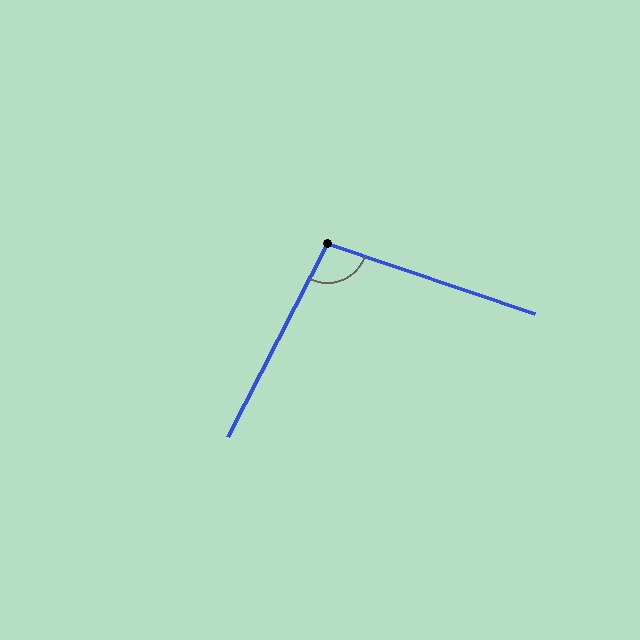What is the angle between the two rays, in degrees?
Approximately 98 degrees.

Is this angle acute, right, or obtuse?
It is obtuse.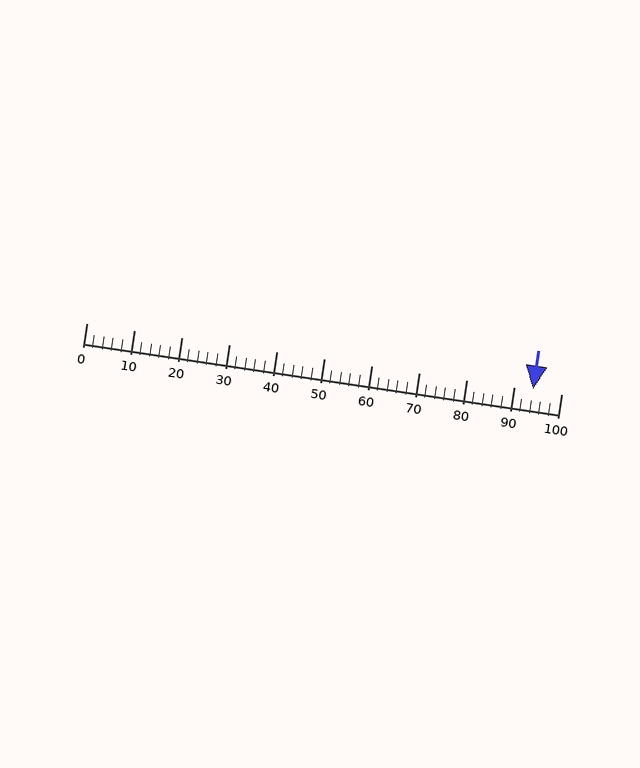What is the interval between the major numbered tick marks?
The major tick marks are spaced 10 units apart.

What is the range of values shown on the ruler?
The ruler shows values from 0 to 100.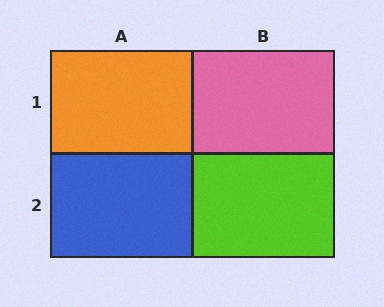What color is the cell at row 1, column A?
Orange.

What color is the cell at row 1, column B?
Pink.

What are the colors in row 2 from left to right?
Blue, lime.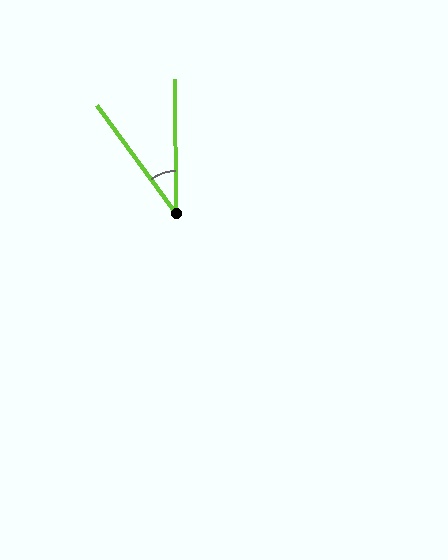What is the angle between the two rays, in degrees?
Approximately 36 degrees.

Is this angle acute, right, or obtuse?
It is acute.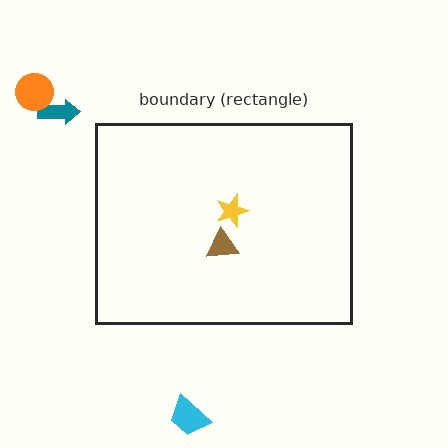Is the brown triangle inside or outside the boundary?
Inside.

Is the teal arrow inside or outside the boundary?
Outside.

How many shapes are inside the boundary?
2 inside, 3 outside.